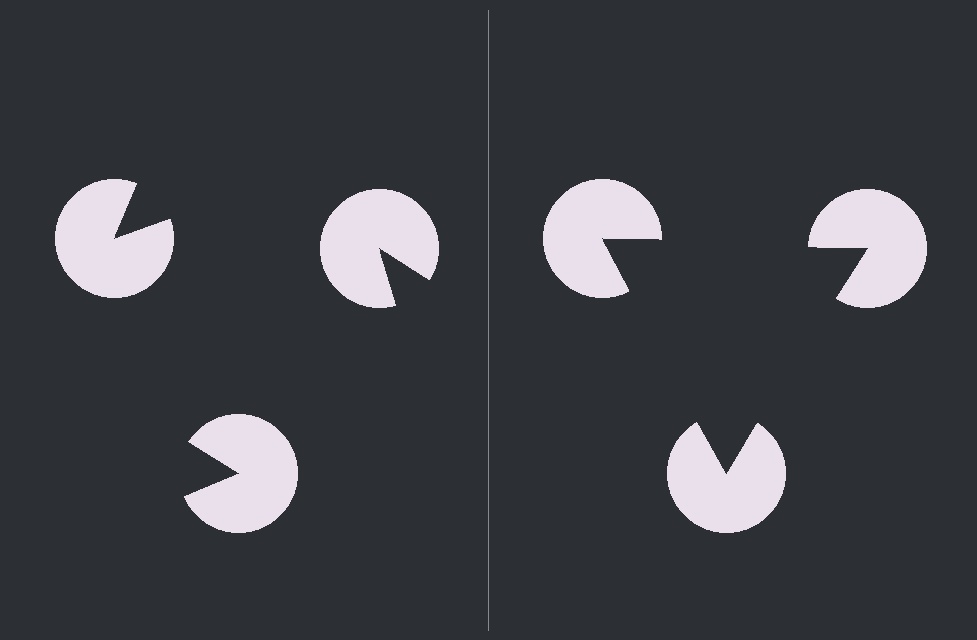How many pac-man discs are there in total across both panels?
6 — 3 on each side.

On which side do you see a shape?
An illusory triangle appears on the right side. On the left side the wedge cuts are rotated, so no coherent shape forms.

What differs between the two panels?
The pac-man discs are positioned identically on both sides; only the wedge orientations differ. On the right they align to a triangle; on the left they are misaligned.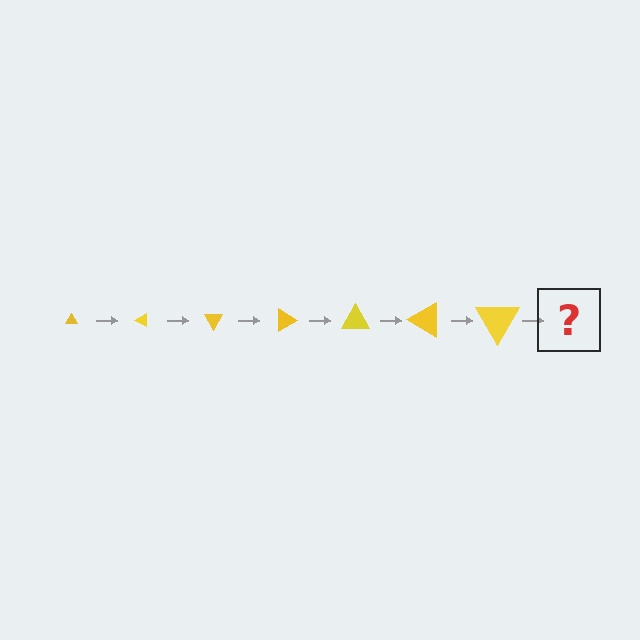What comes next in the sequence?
The next element should be a triangle, larger than the previous one and rotated 210 degrees from the start.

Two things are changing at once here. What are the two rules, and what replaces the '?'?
The two rules are that the triangle grows larger each step and it rotates 30 degrees each step. The '?' should be a triangle, larger than the previous one and rotated 210 degrees from the start.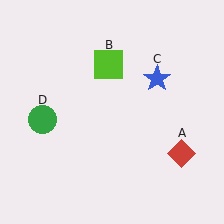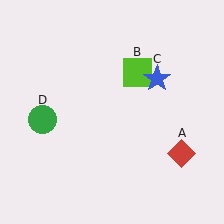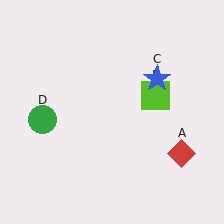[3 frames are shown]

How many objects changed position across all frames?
1 object changed position: lime square (object B).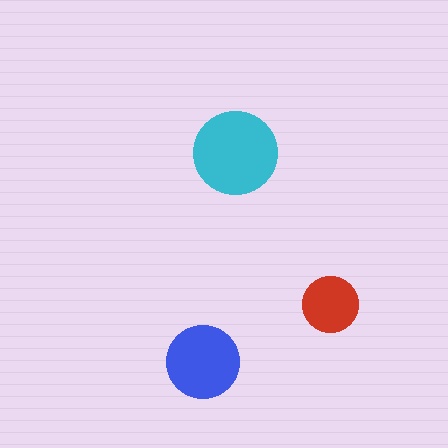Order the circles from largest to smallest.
the cyan one, the blue one, the red one.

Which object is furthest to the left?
The blue circle is leftmost.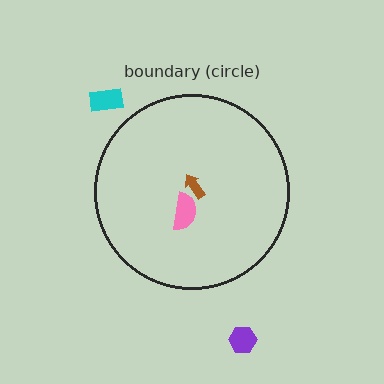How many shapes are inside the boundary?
2 inside, 2 outside.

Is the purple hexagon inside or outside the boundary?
Outside.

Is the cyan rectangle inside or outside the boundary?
Outside.